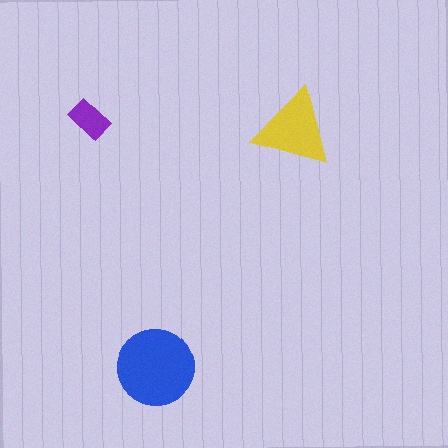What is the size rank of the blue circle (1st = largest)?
1st.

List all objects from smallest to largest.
The purple rectangle, the yellow triangle, the blue circle.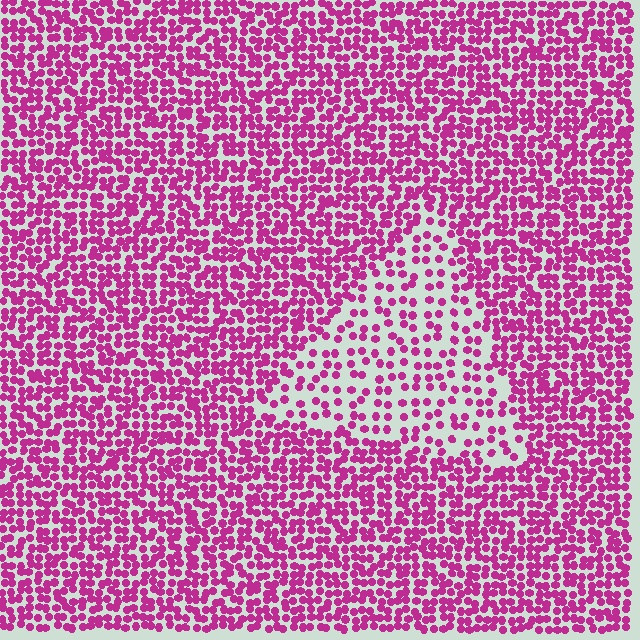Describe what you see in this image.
The image contains small magenta elements arranged at two different densities. A triangle-shaped region is visible where the elements are less densely packed than the surrounding area.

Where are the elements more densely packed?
The elements are more densely packed outside the triangle boundary.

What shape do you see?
I see a triangle.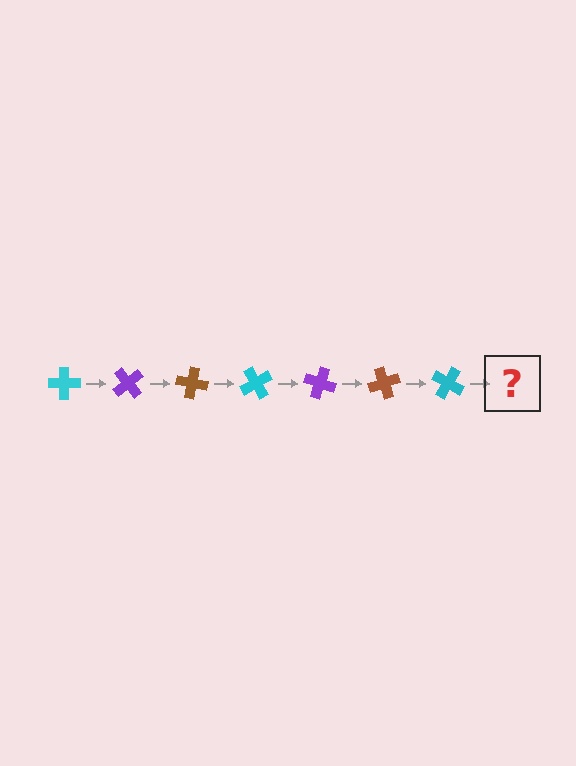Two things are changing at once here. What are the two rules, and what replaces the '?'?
The two rules are that it rotates 50 degrees each step and the color cycles through cyan, purple, and brown. The '?' should be a purple cross, rotated 350 degrees from the start.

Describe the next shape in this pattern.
It should be a purple cross, rotated 350 degrees from the start.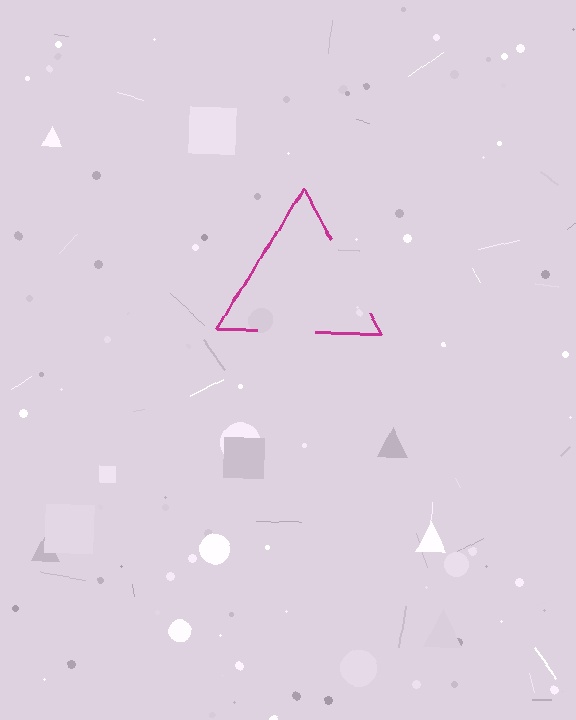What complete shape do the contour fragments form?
The contour fragments form a triangle.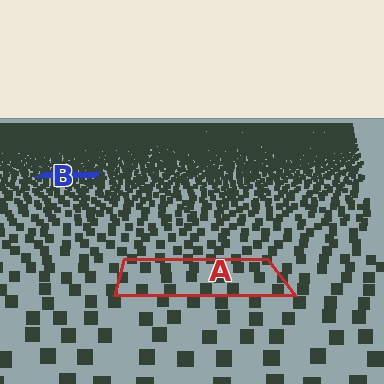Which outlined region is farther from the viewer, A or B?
Region B is farther from the viewer — the texture elements inside it appear smaller and more densely packed.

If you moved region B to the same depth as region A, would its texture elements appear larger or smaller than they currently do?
They would appear larger. At a closer depth, the same texture elements are projected at a bigger on-screen size.